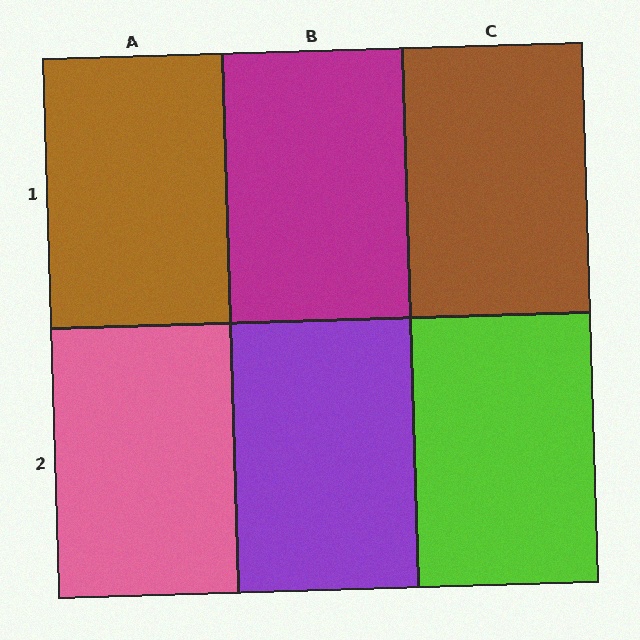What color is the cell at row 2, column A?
Pink.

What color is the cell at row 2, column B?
Purple.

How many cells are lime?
1 cell is lime.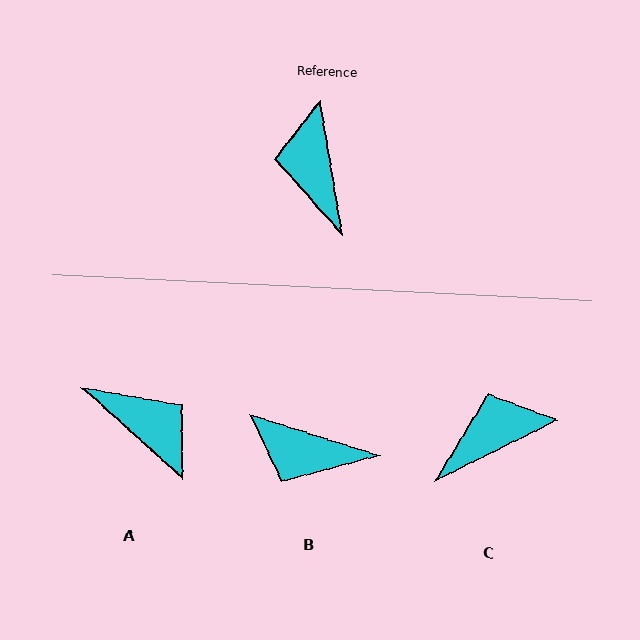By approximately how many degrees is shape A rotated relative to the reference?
Approximately 142 degrees clockwise.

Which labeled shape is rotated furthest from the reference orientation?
A, about 142 degrees away.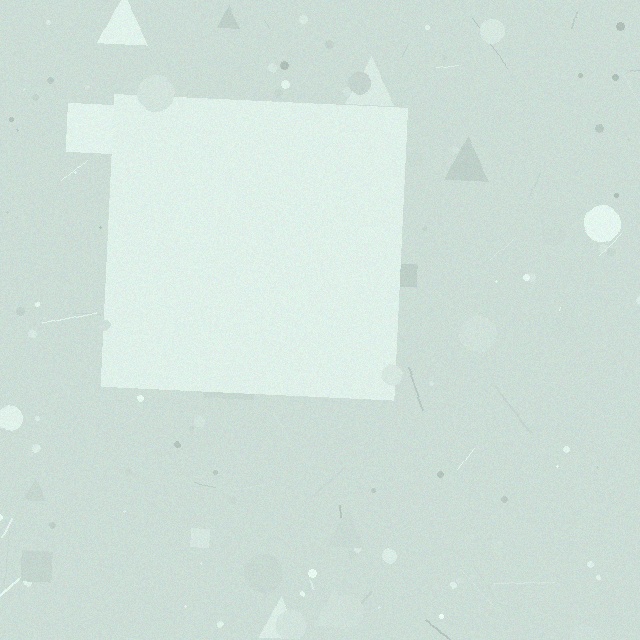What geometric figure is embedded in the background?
A square is embedded in the background.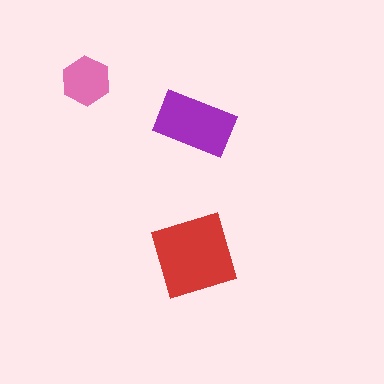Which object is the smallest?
The pink hexagon.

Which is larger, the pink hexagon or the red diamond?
The red diamond.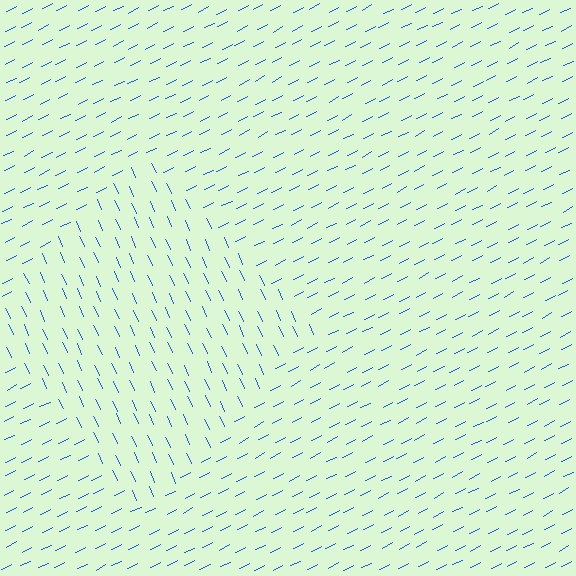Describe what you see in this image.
The image is filled with small blue line segments. A diamond region in the image has lines oriented differently from the surrounding lines, creating a visible texture boundary.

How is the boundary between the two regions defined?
The boundary is defined purely by a change in line orientation (approximately 88 degrees difference). All lines are the same color and thickness.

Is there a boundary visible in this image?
Yes, there is a texture boundary formed by a change in line orientation.